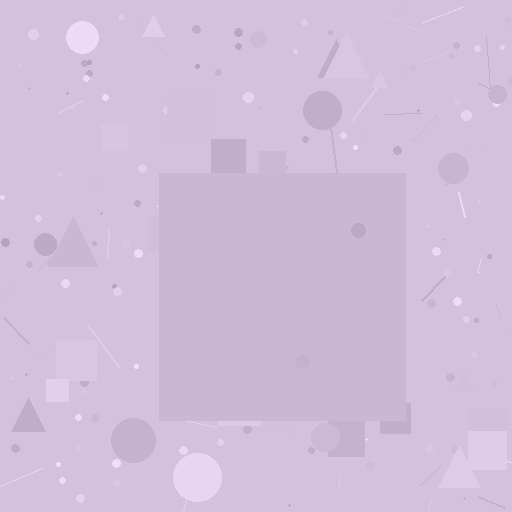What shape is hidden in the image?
A square is hidden in the image.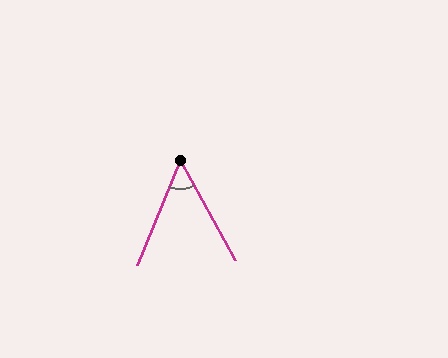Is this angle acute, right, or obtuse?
It is acute.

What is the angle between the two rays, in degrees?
Approximately 51 degrees.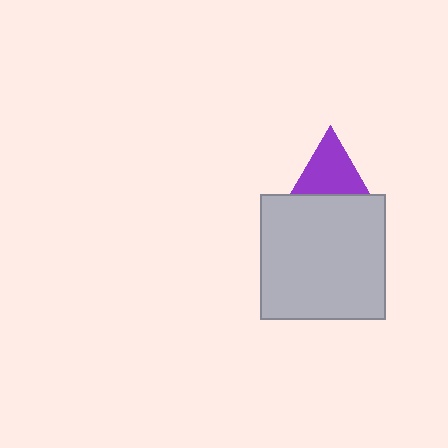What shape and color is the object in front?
The object in front is a light gray square.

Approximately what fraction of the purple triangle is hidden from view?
Roughly 47% of the purple triangle is hidden behind the light gray square.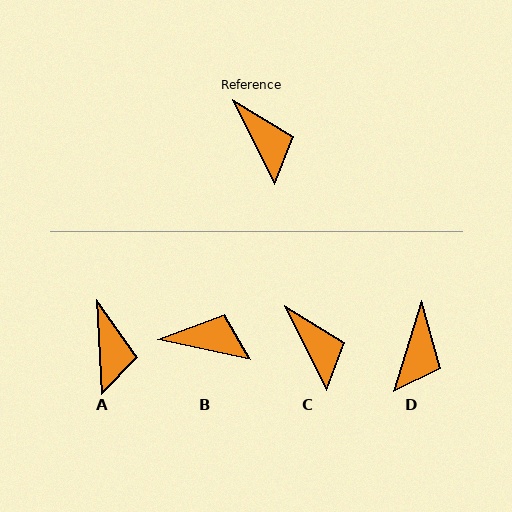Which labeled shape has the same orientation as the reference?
C.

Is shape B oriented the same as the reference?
No, it is off by about 52 degrees.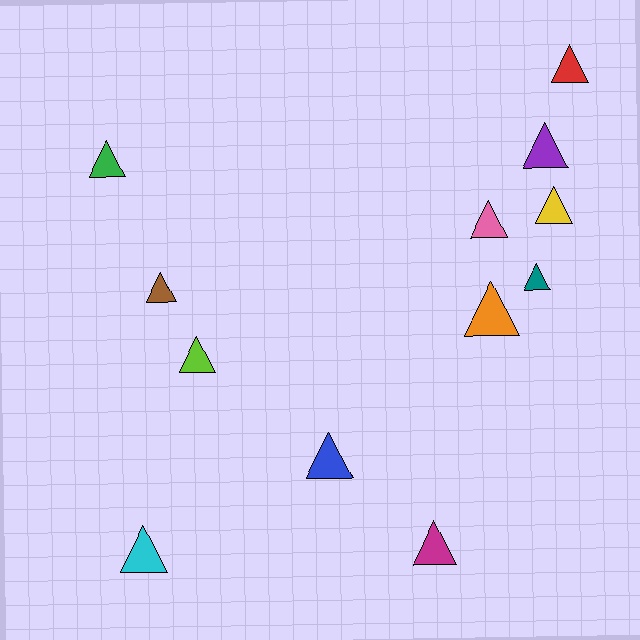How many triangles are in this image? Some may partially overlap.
There are 12 triangles.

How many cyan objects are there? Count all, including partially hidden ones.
There is 1 cyan object.